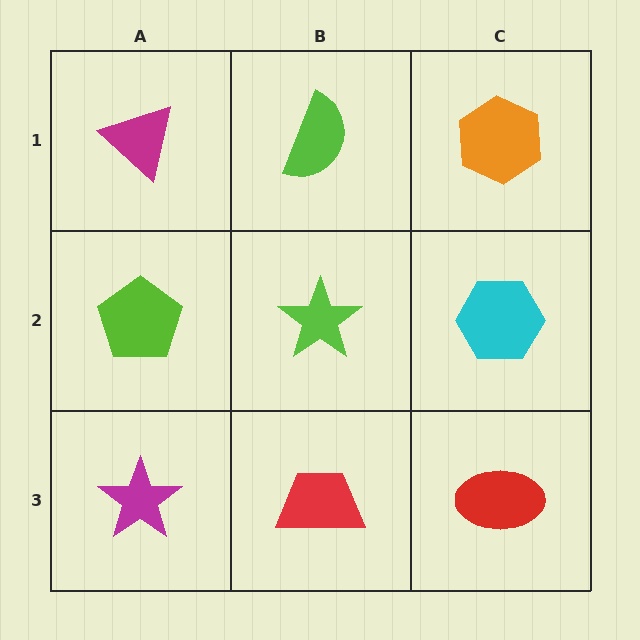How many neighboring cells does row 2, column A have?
3.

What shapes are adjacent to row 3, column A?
A lime pentagon (row 2, column A), a red trapezoid (row 3, column B).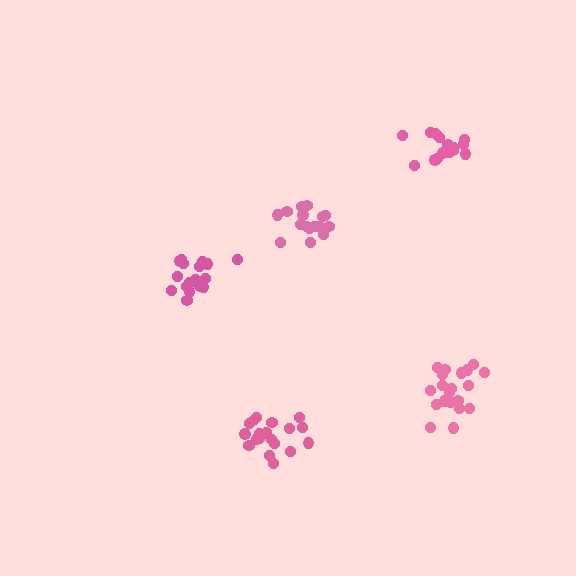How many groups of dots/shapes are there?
There are 5 groups.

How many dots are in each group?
Group 1: 16 dots, Group 2: 19 dots, Group 3: 20 dots, Group 4: 15 dots, Group 5: 20 dots (90 total).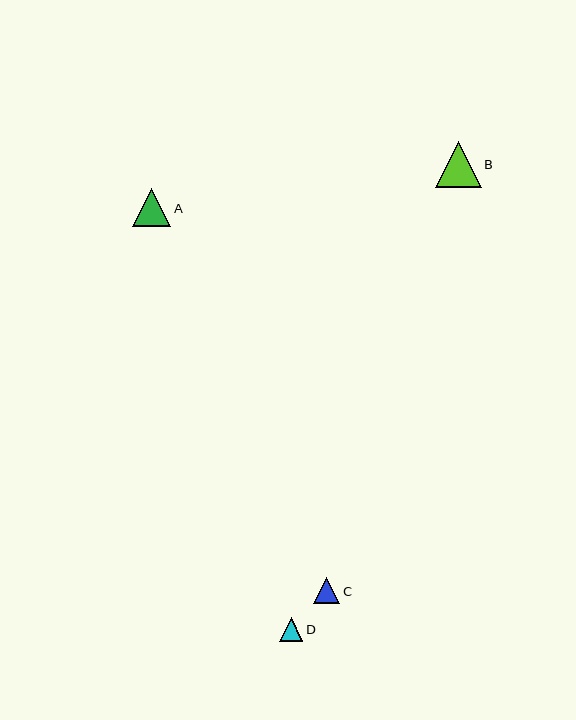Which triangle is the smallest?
Triangle D is the smallest with a size of approximately 24 pixels.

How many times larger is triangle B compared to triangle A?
Triangle B is approximately 1.2 times the size of triangle A.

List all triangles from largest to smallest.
From largest to smallest: B, A, C, D.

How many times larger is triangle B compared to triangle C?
Triangle B is approximately 1.7 times the size of triangle C.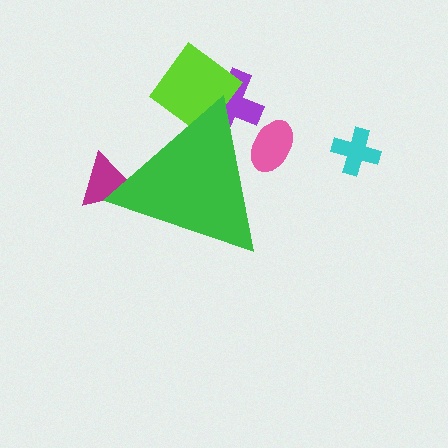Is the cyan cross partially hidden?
No, the cyan cross is fully visible.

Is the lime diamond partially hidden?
Yes, the lime diamond is partially hidden behind the green triangle.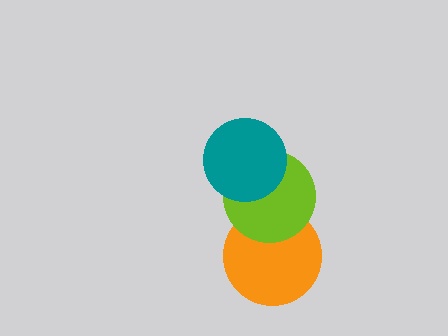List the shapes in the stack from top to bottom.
From top to bottom: the teal circle, the lime circle, the orange circle.